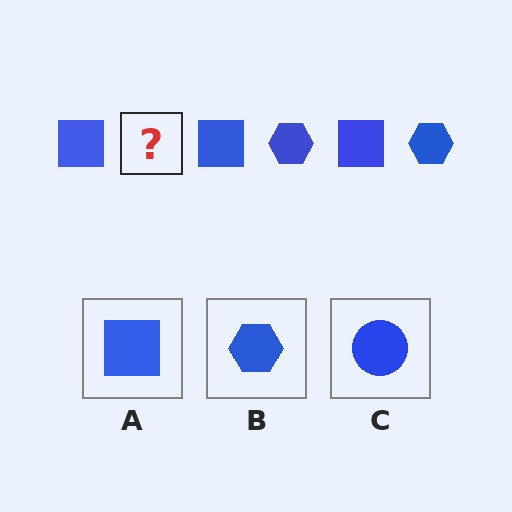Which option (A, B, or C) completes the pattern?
B.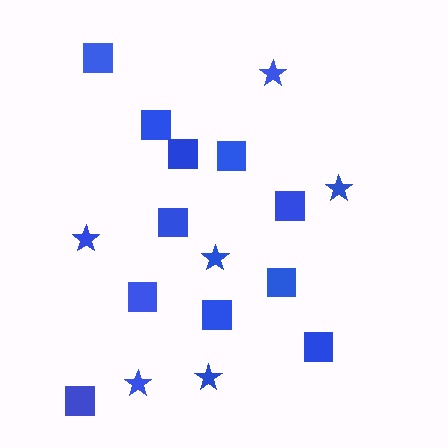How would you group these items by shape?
There are 2 groups: one group of stars (6) and one group of squares (11).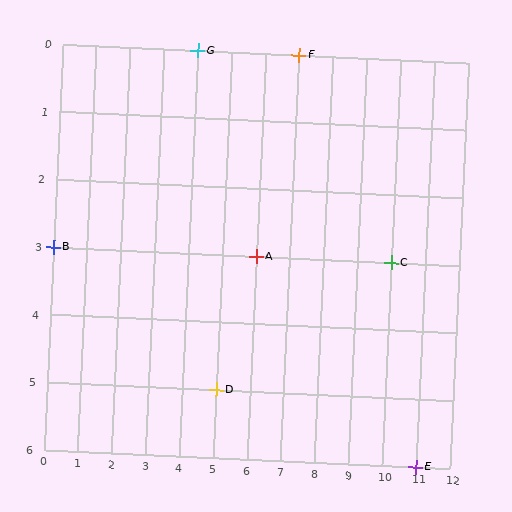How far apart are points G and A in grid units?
Points G and A are 2 columns and 3 rows apart (about 3.6 grid units diagonally).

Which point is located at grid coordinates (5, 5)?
Point D is at (5, 5).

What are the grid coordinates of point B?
Point B is at grid coordinates (0, 3).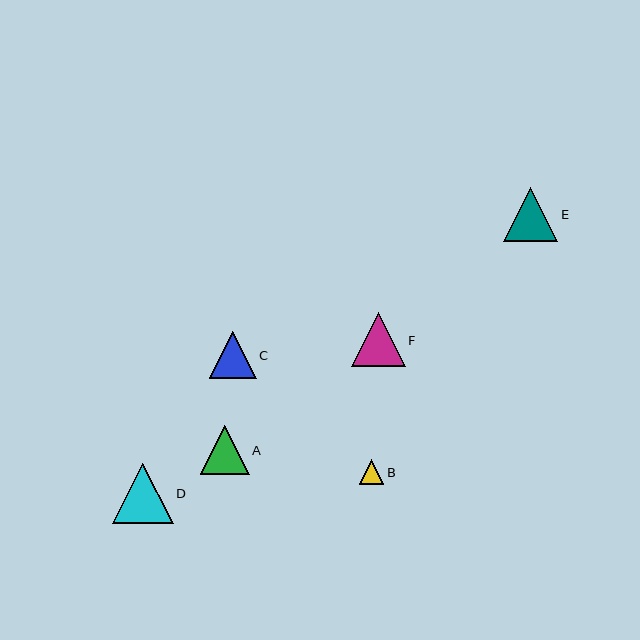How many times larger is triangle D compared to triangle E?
Triangle D is approximately 1.1 times the size of triangle E.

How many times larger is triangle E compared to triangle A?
Triangle E is approximately 1.1 times the size of triangle A.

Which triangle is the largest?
Triangle D is the largest with a size of approximately 61 pixels.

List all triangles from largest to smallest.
From largest to smallest: D, E, F, A, C, B.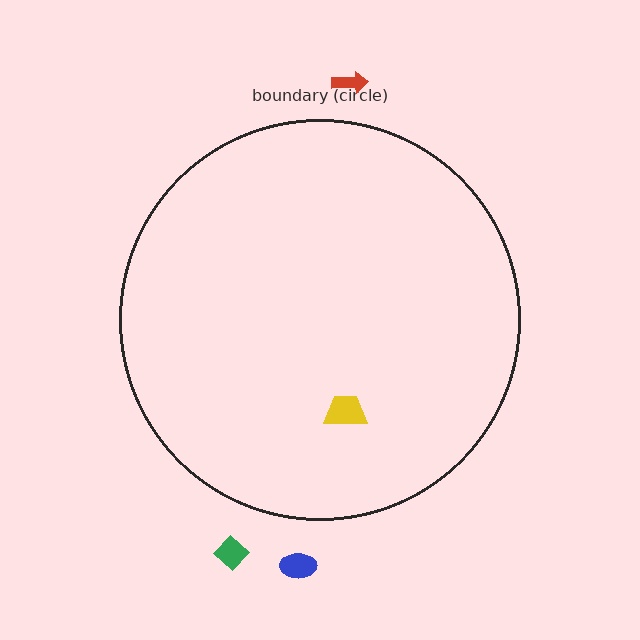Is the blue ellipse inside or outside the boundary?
Outside.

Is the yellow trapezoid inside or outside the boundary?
Inside.